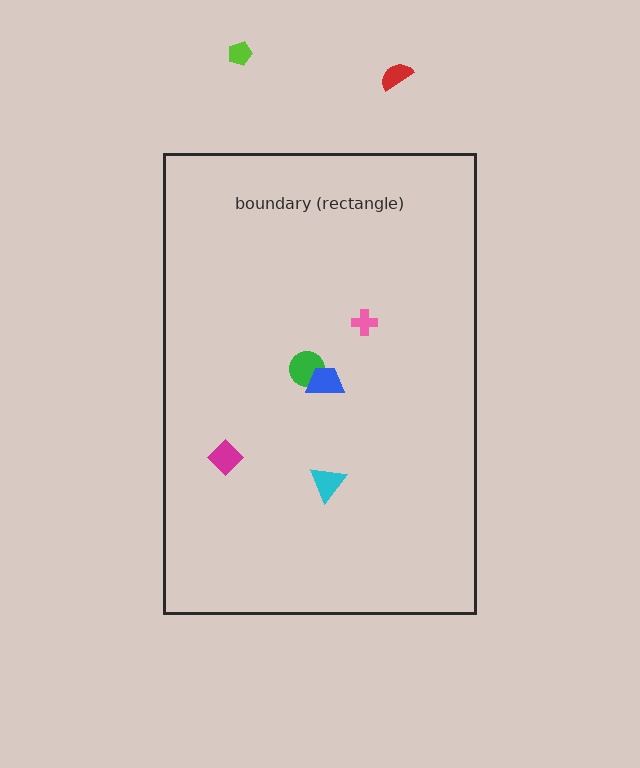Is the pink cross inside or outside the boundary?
Inside.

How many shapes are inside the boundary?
5 inside, 2 outside.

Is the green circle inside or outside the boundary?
Inside.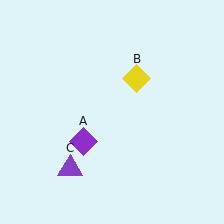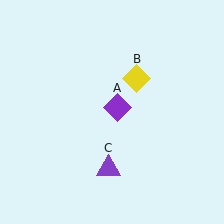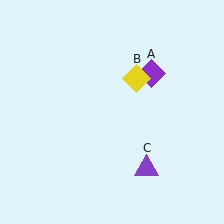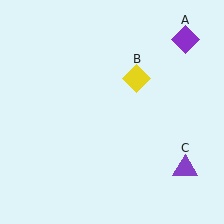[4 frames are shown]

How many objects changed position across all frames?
2 objects changed position: purple diamond (object A), purple triangle (object C).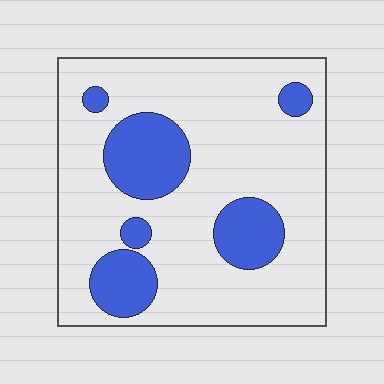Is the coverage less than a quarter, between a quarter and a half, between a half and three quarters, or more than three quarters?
Less than a quarter.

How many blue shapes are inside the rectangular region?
6.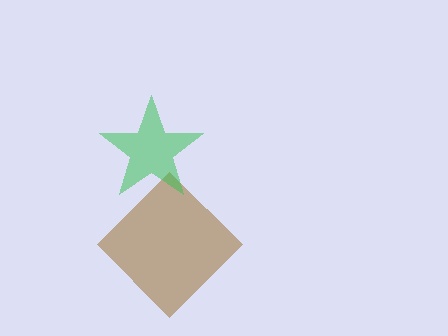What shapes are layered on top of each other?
The layered shapes are: a brown diamond, a green star.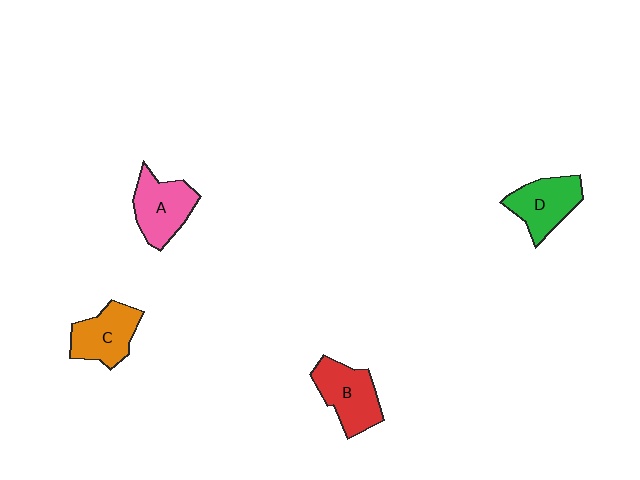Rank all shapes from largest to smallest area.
From largest to smallest: B (red), A (pink), D (green), C (orange).